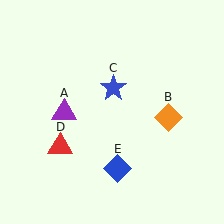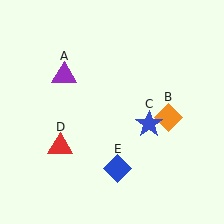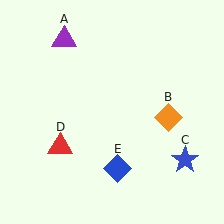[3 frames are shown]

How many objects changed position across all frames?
2 objects changed position: purple triangle (object A), blue star (object C).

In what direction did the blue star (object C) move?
The blue star (object C) moved down and to the right.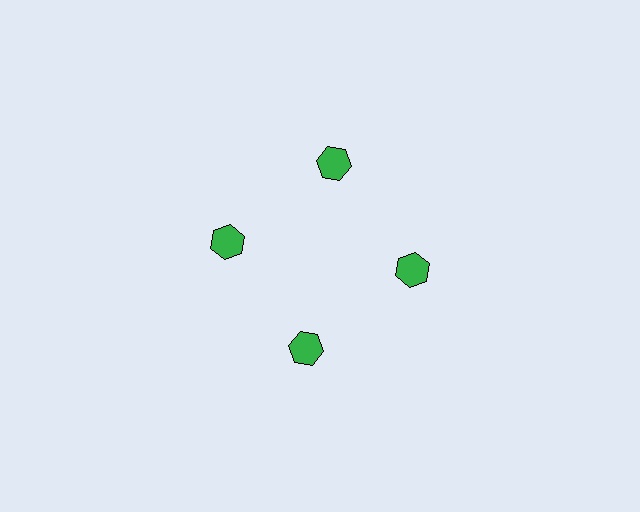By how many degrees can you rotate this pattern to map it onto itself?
The pattern maps onto itself every 90 degrees of rotation.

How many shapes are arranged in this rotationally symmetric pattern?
There are 4 shapes, arranged in 4 groups of 1.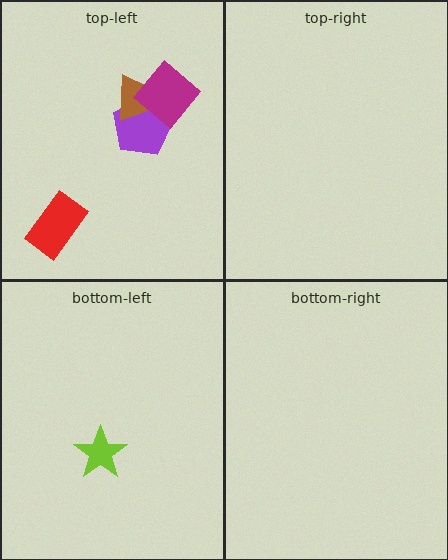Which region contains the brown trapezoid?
The top-left region.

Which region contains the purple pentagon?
The top-left region.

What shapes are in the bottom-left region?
The lime star.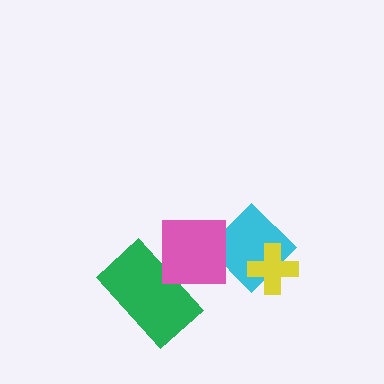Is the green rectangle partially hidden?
Yes, it is partially covered by another shape.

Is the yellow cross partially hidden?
No, no other shape covers it.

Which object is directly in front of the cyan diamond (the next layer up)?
The yellow cross is directly in front of the cyan diamond.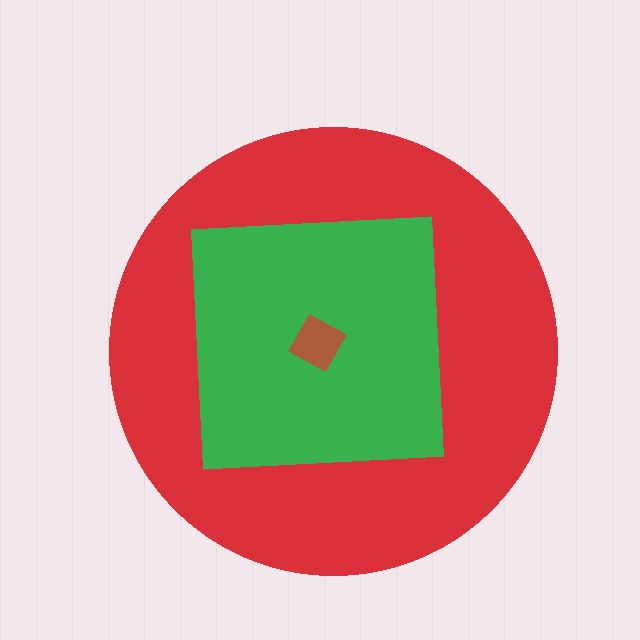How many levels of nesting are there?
3.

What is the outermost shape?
The red circle.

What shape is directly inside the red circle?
The green square.